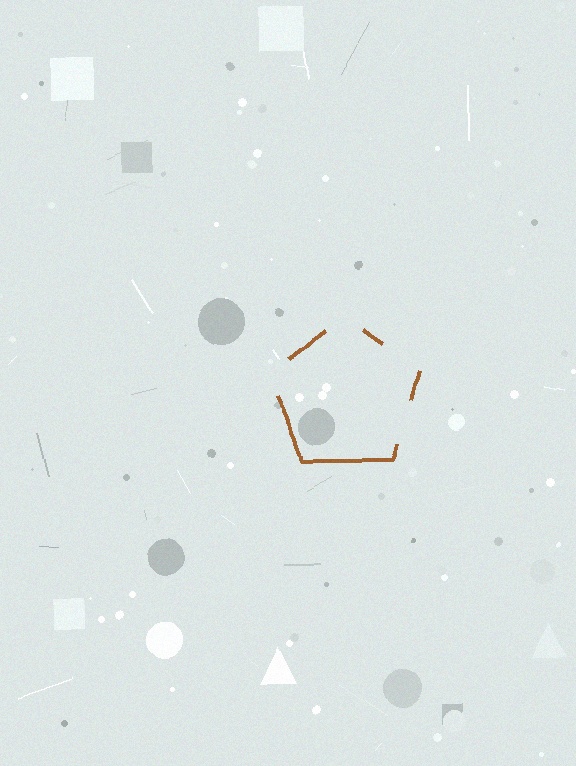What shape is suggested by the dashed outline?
The dashed outline suggests a pentagon.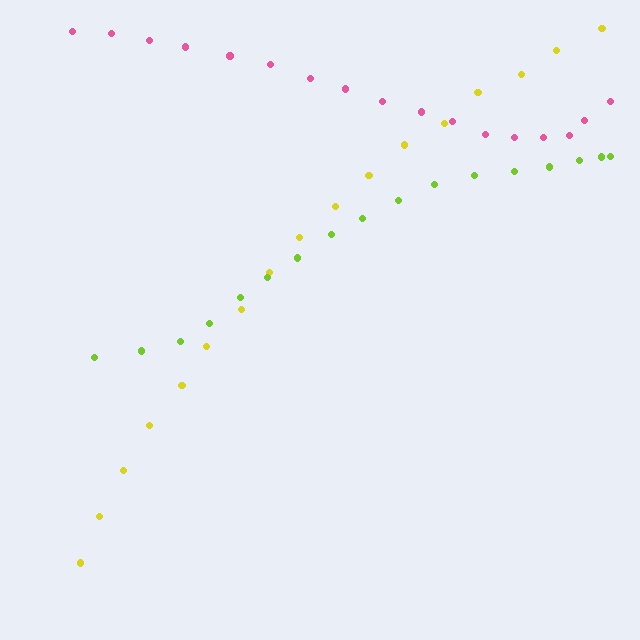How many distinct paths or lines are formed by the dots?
There are 3 distinct paths.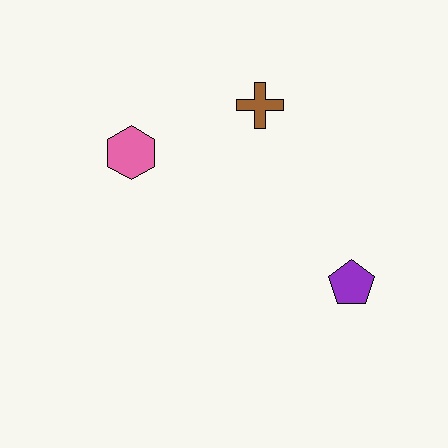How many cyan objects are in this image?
There are no cyan objects.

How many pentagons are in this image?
There is 1 pentagon.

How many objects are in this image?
There are 3 objects.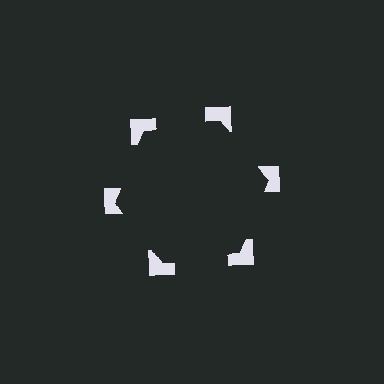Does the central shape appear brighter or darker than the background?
It typically appears slightly darker than the background, even though no actual brightness change is drawn.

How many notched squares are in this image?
There are 6 — one at each vertex of the illusory hexagon.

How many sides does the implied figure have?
6 sides.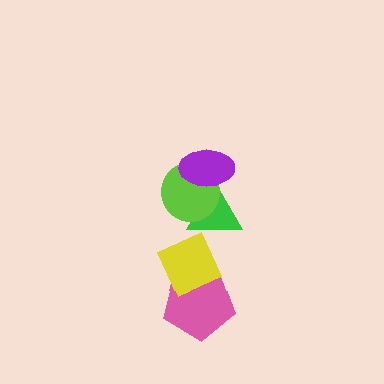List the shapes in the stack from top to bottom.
From top to bottom: the purple ellipse, the lime circle, the green triangle, the yellow diamond, the pink pentagon.